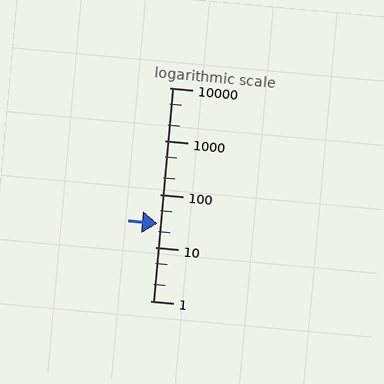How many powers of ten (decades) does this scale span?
The scale spans 4 decades, from 1 to 10000.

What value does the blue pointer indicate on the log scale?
The pointer indicates approximately 28.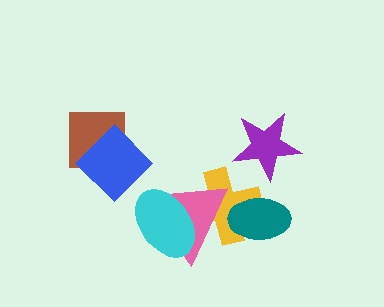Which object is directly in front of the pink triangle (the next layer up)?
The cyan ellipse is directly in front of the pink triangle.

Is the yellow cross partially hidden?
Yes, it is partially covered by another shape.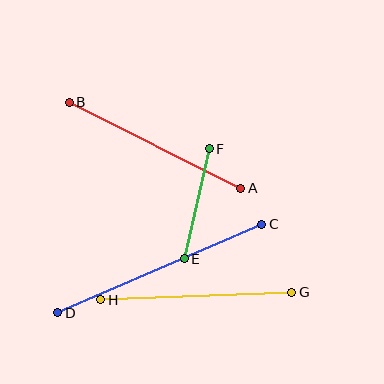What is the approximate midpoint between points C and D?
The midpoint is at approximately (160, 269) pixels.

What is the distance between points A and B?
The distance is approximately 192 pixels.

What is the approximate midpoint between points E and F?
The midpoint is at approximately (197, 204) pixels.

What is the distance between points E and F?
The distance is approximately 113 pixels.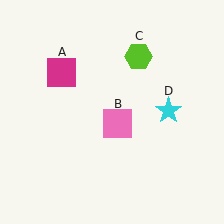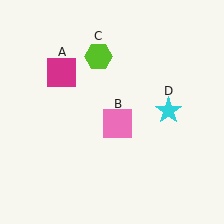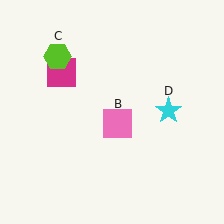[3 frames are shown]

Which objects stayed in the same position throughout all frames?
Magenta square (object A) and pink square (object B) and cyan star (object D) remained stationary.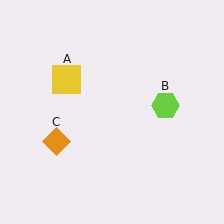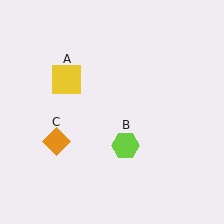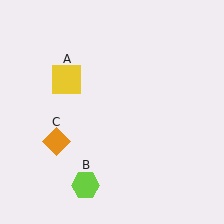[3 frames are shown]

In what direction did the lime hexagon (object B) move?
The lime hexagon (object B) moved down and to the left.